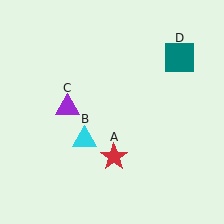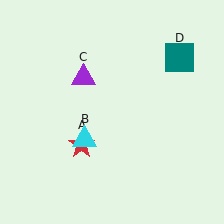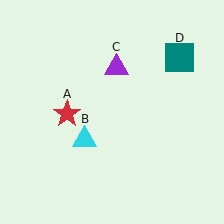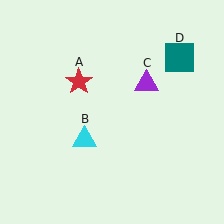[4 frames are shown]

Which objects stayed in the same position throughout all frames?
Cyan triangle (object B) and teal square (object D) remained stationary.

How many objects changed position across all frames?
2 objects changed position: red star (object A), purple triangle (object C).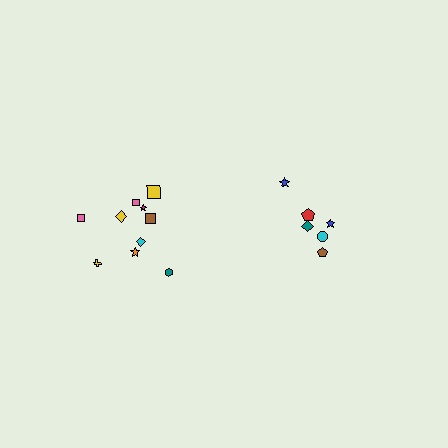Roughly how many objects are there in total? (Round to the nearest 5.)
Roughly 15 objects in total.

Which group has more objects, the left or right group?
The left group.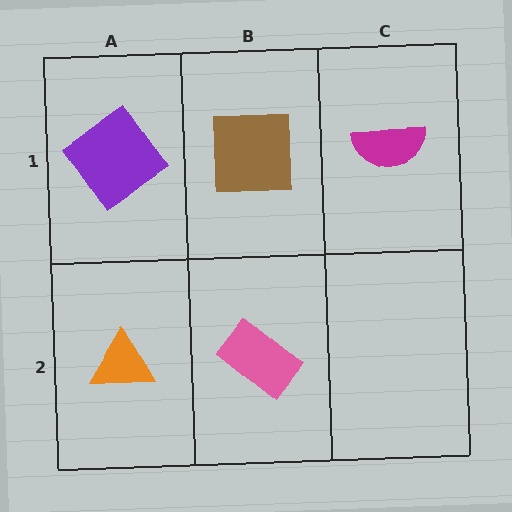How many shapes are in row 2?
2 shapes.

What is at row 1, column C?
A magenta semicircle.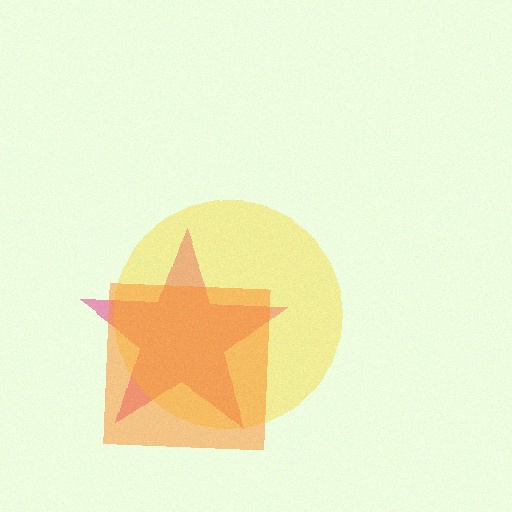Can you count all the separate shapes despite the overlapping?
Yes, there are 3 separate shapes.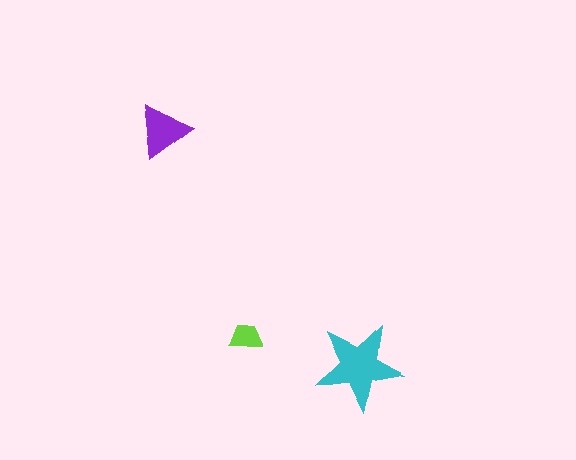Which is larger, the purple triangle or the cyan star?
The cyan star.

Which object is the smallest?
The lime trapezoid.